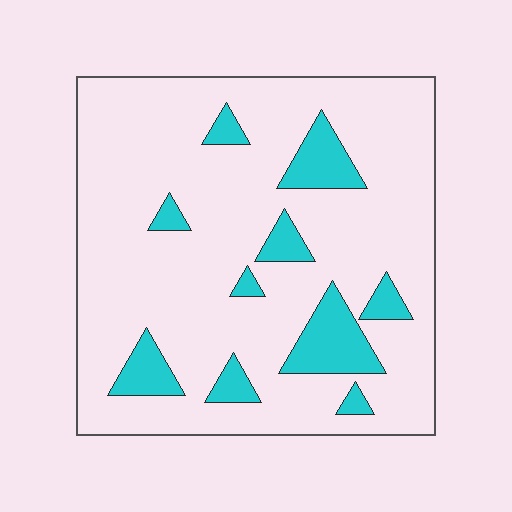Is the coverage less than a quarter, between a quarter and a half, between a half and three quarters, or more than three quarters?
Less than a quarter.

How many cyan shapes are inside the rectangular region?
10.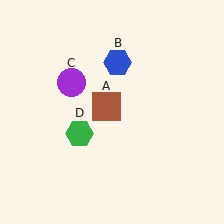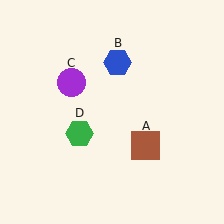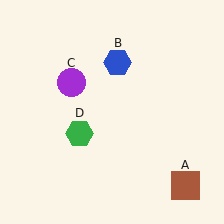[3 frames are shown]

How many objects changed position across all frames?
1 object changed position: brown square (object A).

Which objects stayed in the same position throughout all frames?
Blue hexagon (object B) and purple circle (object C) and green hexagon (object D) remained stationary.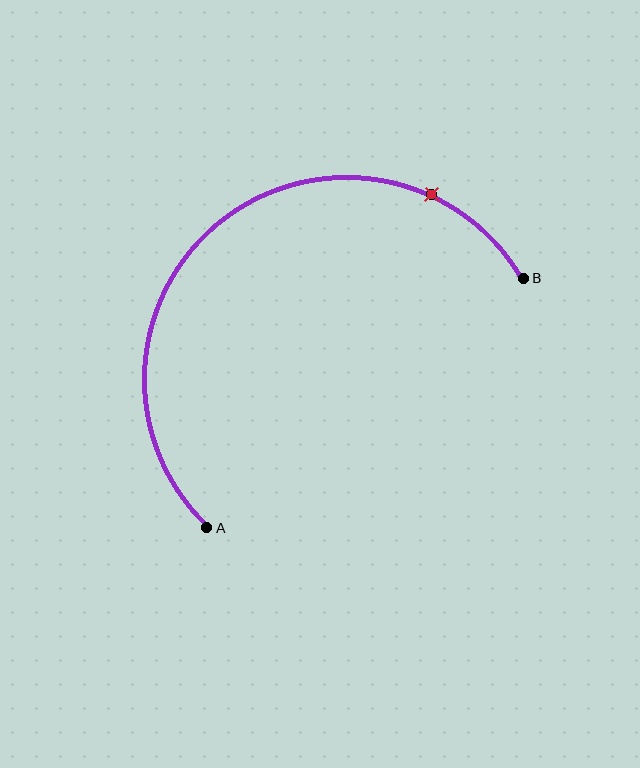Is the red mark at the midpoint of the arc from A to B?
No. The red mark lies on the arc but is closer to endpoint B. The arc midpoint would be at the point on the curve equidistant along the arc from both A and B.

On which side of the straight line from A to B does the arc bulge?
The arc bulges above and to the left of the straight line connecting A and B.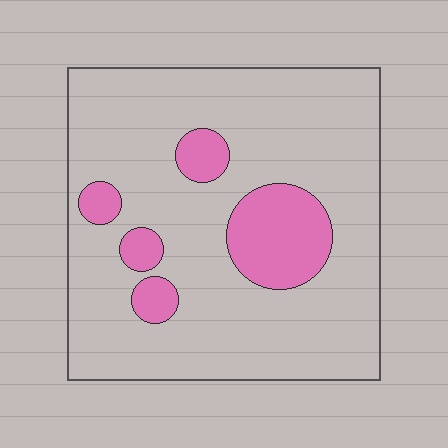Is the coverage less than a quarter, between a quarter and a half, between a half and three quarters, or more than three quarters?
Less than a quarter.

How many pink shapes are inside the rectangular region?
5.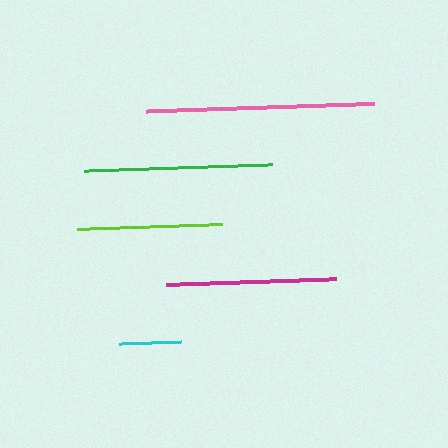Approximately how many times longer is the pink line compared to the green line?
The pink line is approximately 1.2 times the length of the green line.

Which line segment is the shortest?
The cyan line is the shortest at approximately 62 pixels.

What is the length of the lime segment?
The lime segment is approximately 144 pixels long.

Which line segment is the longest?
The pink line is the longest at approximately 229 pixels.